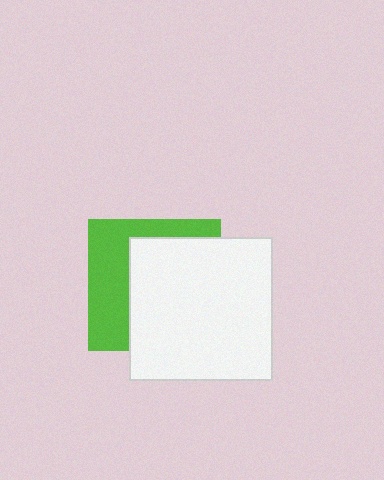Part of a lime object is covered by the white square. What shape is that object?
It is a square.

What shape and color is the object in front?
The object in front is a white square.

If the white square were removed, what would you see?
You would see the complete lime square.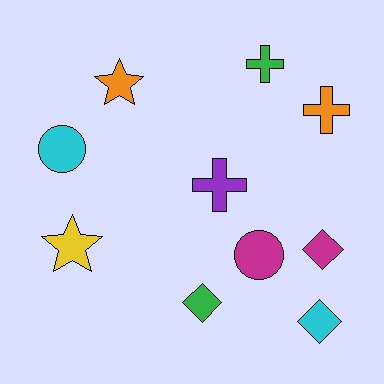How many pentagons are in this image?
There are no pentagons.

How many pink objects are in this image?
There are no pink objects.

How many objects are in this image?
There are 10 objects.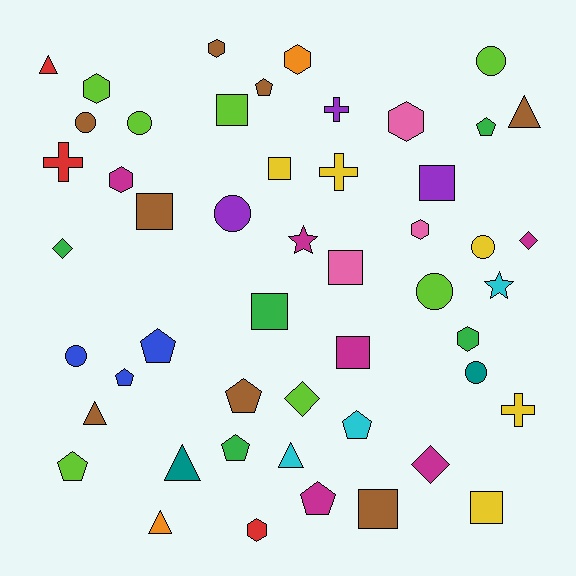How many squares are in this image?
There are 9 squares.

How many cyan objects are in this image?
There are 3 cyan objects.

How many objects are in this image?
There are 50 objects.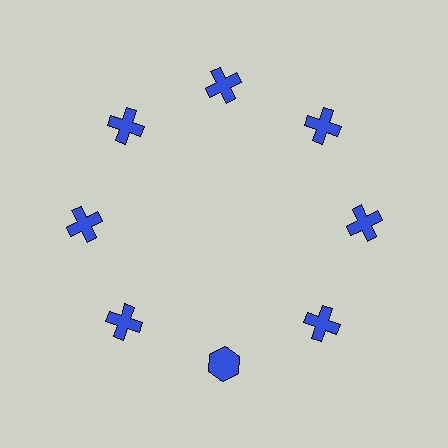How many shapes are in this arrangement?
There are 8 shapes arranged in a ring pattern.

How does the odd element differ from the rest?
It has a different shape: hexagon instead of cross.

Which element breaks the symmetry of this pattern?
The blue hexagon at roughly the 6 o'clock position breaks the symmetry. All other shapes are blue crosses.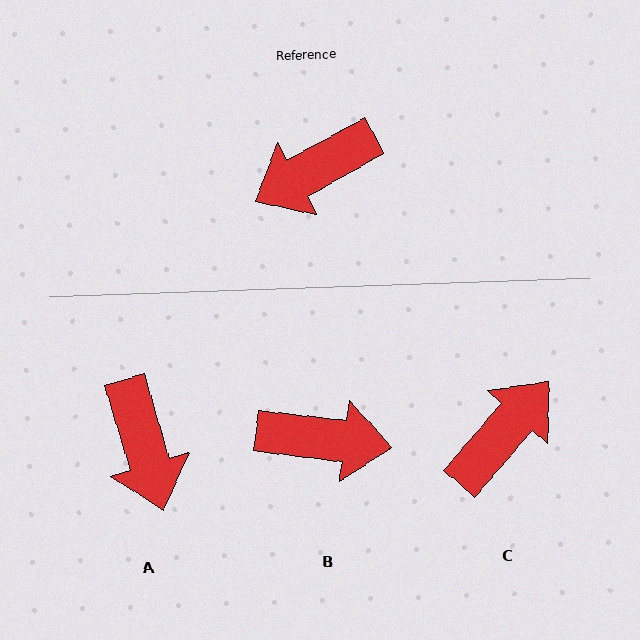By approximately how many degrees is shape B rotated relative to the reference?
Approximately 144 degrees counter-clockwise.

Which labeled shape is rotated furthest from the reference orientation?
C, about 160 degrees away.